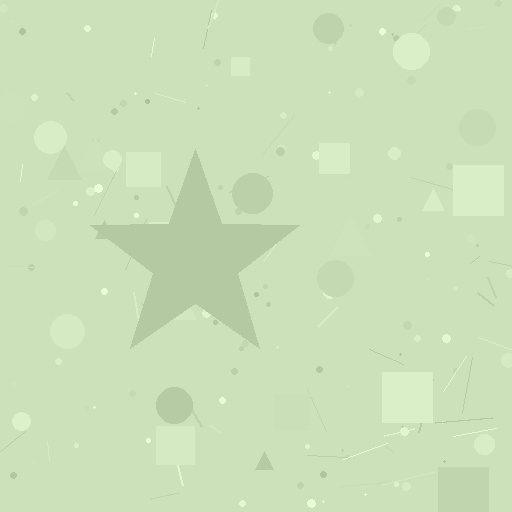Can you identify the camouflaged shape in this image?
The camouflaged shape is a star.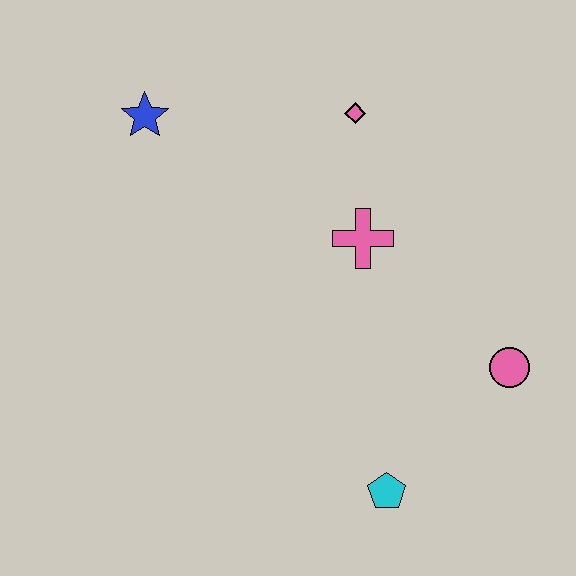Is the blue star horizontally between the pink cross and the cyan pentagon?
No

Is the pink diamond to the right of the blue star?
Yes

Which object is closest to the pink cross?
The pink diamond is closest to the pink cross.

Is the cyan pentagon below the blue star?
Yes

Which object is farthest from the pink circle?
The blue star is farthest from the pink circle.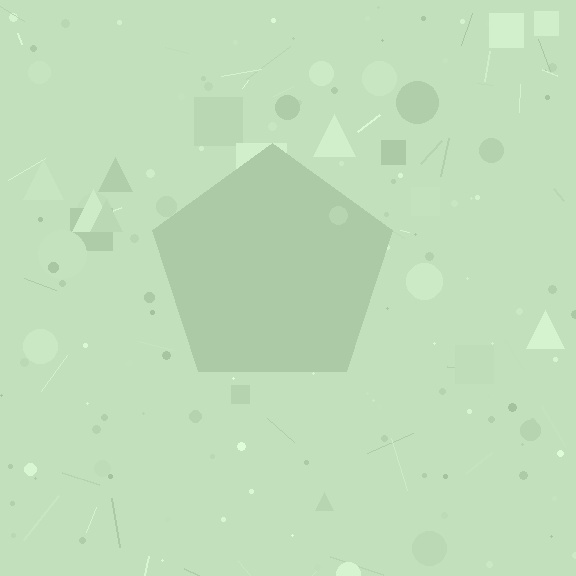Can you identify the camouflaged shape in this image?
The camouflaged shape is a pentagon.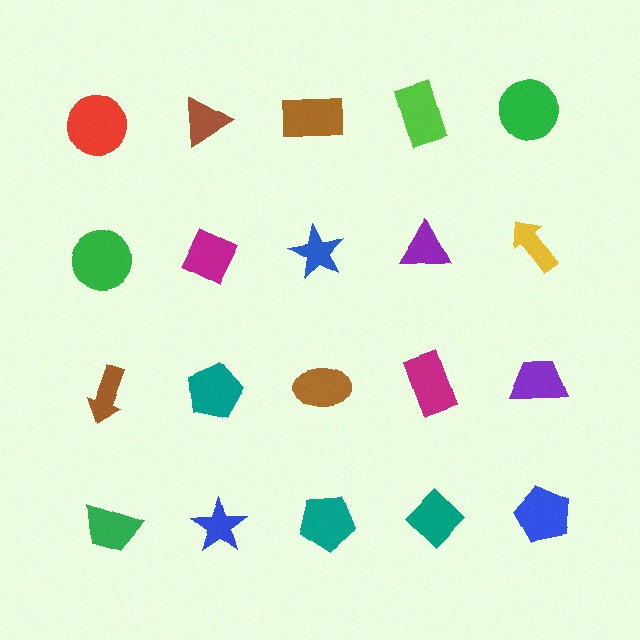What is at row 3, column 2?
A teal pentagon.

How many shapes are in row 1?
5 shapes.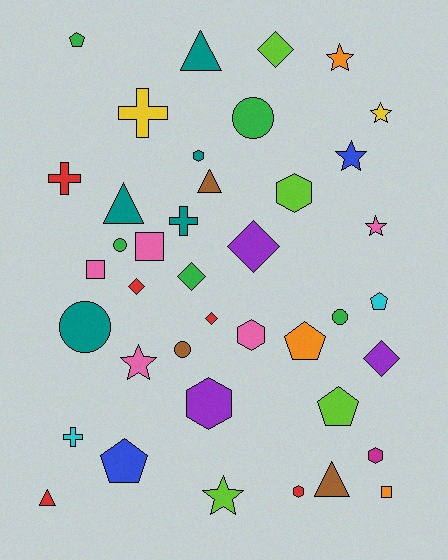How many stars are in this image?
There are 6 stars.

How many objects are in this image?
There are 40 objects.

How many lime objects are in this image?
There are 4 lime objects.